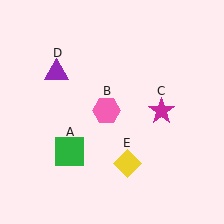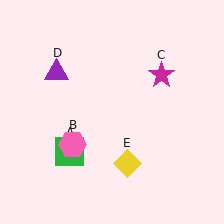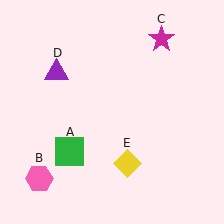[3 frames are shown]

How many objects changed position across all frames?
2 objects changed position: pink hexagon (object B), magenta star (object C).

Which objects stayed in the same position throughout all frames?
Green square (object A) and purple triangle (object D) and yellow diamond (object E) remained stationary.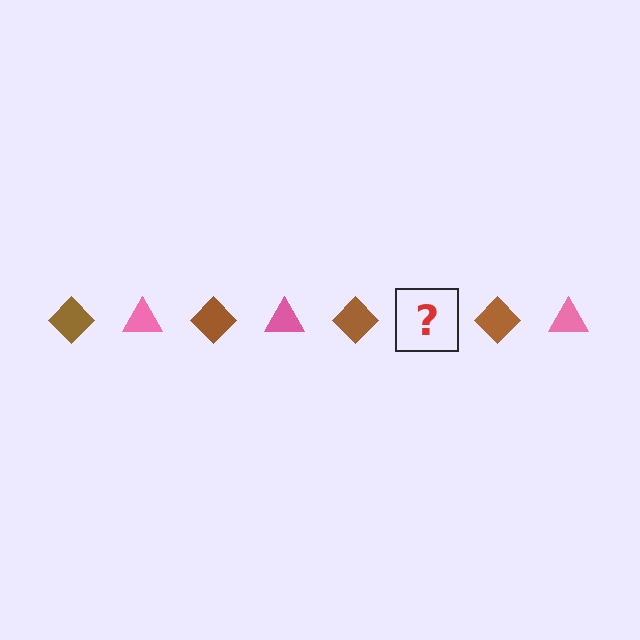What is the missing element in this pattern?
The missing element is a pink triangle.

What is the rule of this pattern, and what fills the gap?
The rule is that the pattern alternates between brown diamond and pink triangle. The gap should be filled with a pink triangle.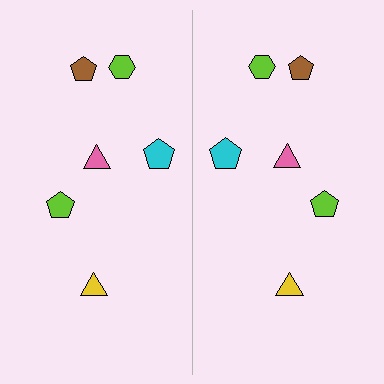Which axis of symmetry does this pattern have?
The pattern has a vertical axis of symmetry running through the center of the image.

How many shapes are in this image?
There are 12 shapes in this image.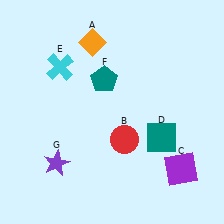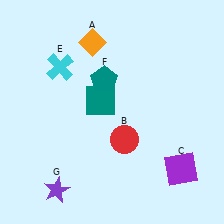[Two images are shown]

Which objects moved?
The objects that moved are: the teal square (D), the purple star (G).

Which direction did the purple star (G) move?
The purple star (G) moved down.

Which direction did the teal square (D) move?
The teal square (D) moved left.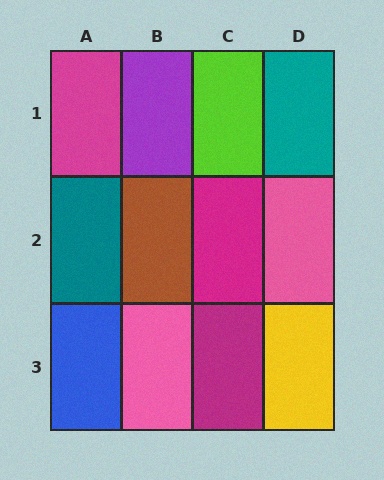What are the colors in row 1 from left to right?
Magenta, purple, lime, teal.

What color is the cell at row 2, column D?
Pink.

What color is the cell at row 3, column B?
Pink.